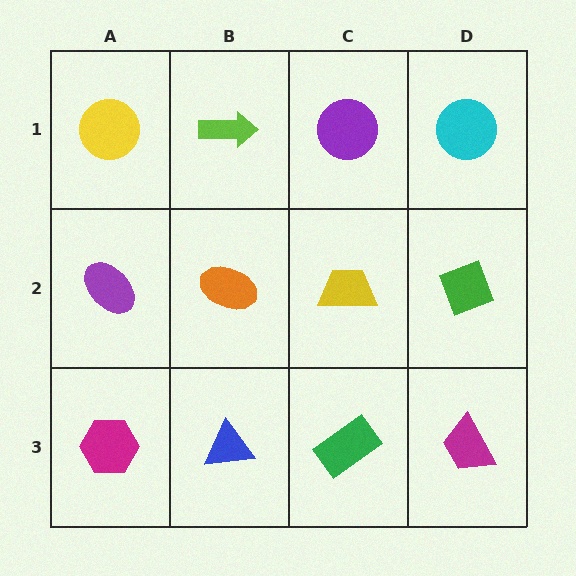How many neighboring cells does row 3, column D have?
2.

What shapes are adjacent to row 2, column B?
A lime arrow (row 1, column B), a blue triangle (row 3, column B), a purple ellipse (row 2, column A), a yellow trapezoid (row 2, column C).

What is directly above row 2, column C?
A purple circle.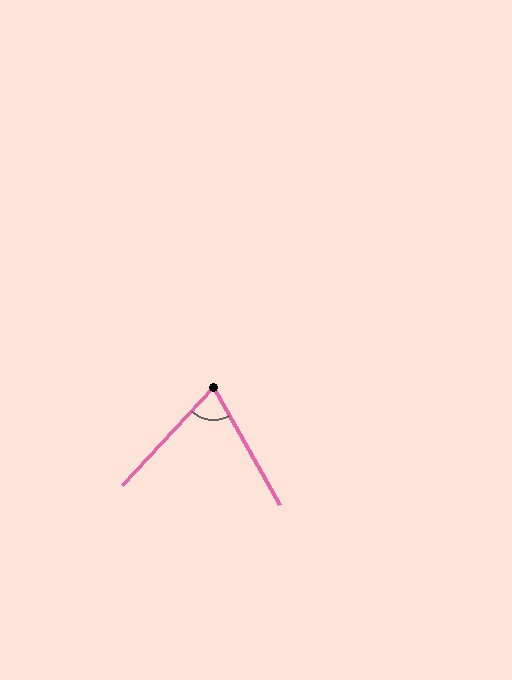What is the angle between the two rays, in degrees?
Approximately 73 degrees.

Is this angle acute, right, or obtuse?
It is acute.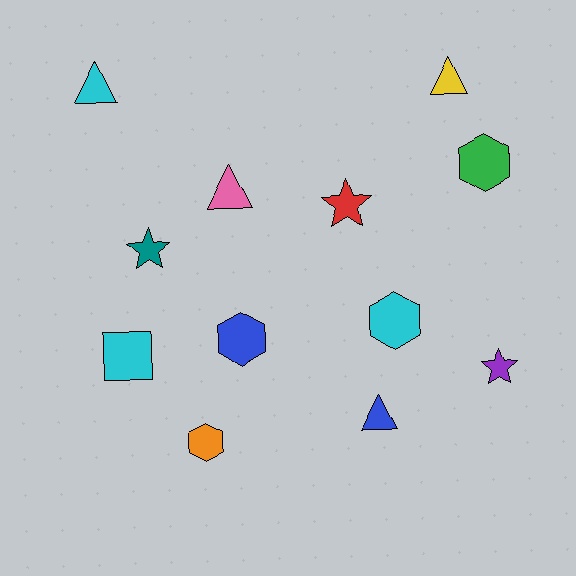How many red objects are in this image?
There is 1 red object.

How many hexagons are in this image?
There are 4 hexagons.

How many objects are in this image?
There are 12 objects.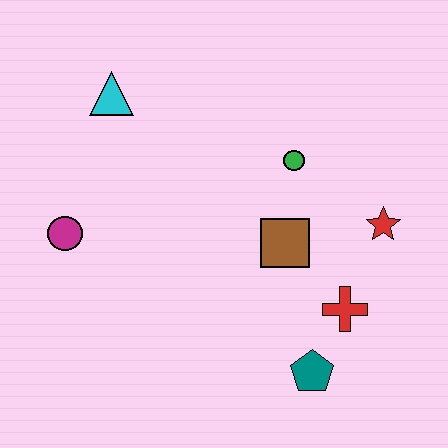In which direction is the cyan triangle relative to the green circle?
The cyan triangle is to the left of the green circle.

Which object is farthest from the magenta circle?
The red star is farthest from the magenta circle.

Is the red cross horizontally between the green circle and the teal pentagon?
No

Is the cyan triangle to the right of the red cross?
No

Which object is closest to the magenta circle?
The cyan triangle is closest to the magenta circle.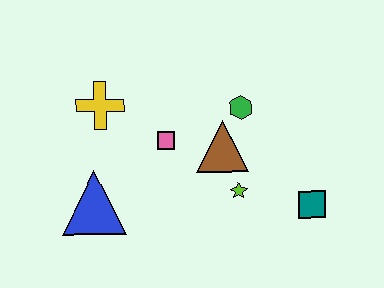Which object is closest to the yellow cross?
The pink square is closest to the yellow cross.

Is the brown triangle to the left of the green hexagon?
Yes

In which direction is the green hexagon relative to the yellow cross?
The green hexagon is to the right of the yellow cross.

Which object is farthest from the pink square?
The teal square is farthest from the pink square.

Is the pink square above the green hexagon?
No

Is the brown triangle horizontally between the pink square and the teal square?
Yes